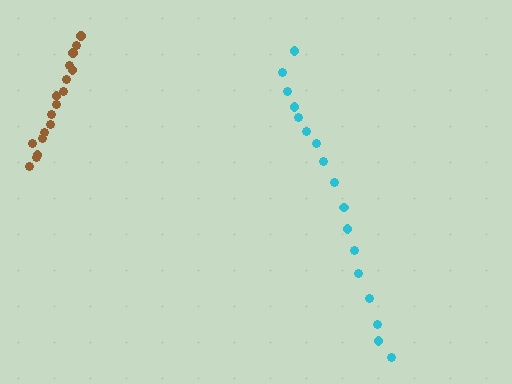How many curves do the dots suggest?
There are 2 distinct paths.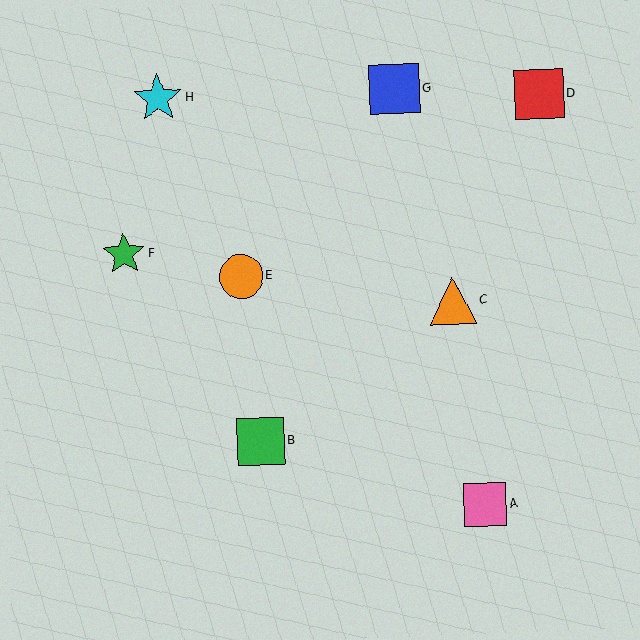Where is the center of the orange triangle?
The center of the orange triangle is at (453, 301).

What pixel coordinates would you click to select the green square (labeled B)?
Click at (261, 441) to select the green square B.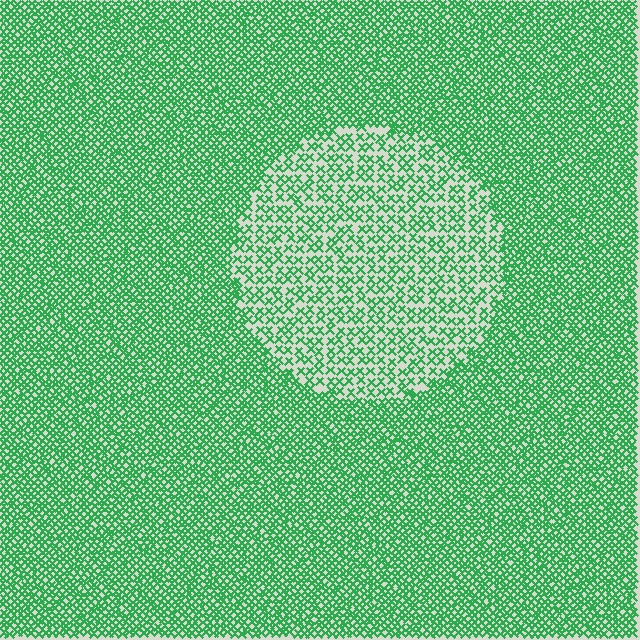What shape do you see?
I see a circle.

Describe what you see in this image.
The image contains small green elements arranged at two different densities. A circle-shaped region is visible where the elements are less densely packed than the surrounding area.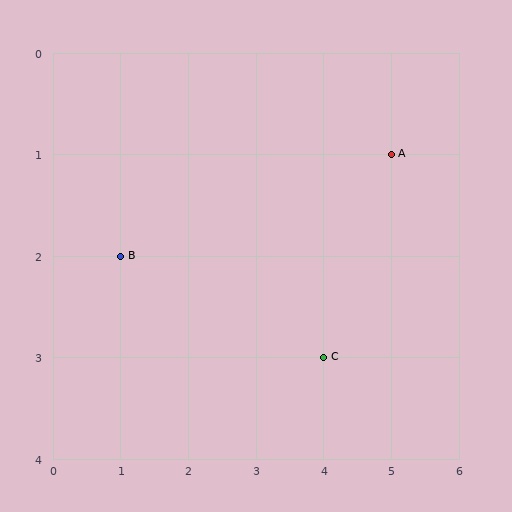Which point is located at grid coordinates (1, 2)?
Point B is at (1, 2).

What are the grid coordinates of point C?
Point C is at grid coordinates (4, 3).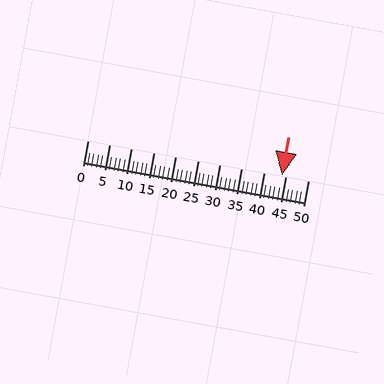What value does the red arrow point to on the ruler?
The red arrow points to approximately 44.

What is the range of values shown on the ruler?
The ruler shows values from 0 to 50.